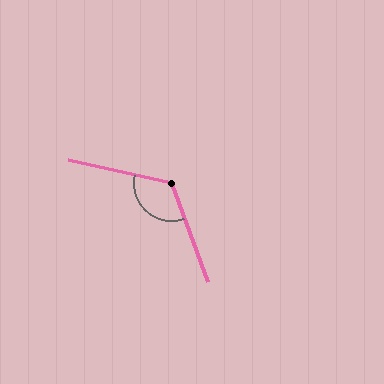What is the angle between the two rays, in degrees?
Approximately 122 degrees.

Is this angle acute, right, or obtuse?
It is obtuse.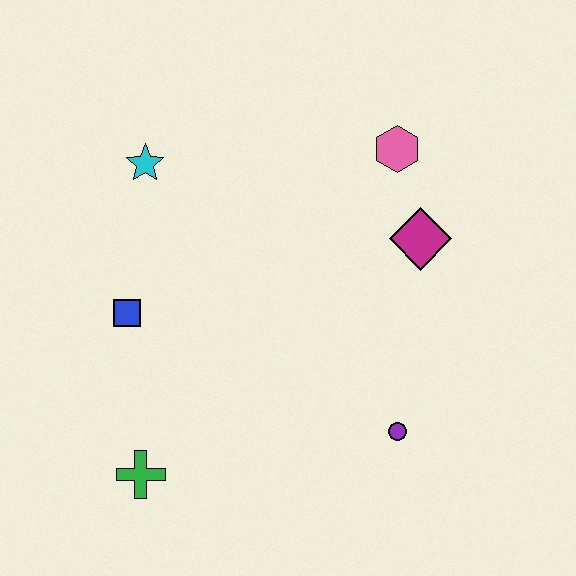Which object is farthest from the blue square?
The pink hexagon is farthest from the blue square.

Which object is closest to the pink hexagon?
The magenta diamond is closest to the pink hexagon.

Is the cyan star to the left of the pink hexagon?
Yes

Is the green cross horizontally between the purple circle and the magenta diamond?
No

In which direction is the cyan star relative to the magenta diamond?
The cyan star is to the left of the magenta diamond.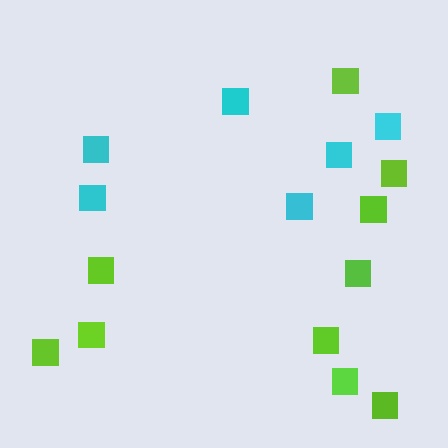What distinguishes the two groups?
There are 2 groups: one group of cyan squares (6) and one group of lime squares (10).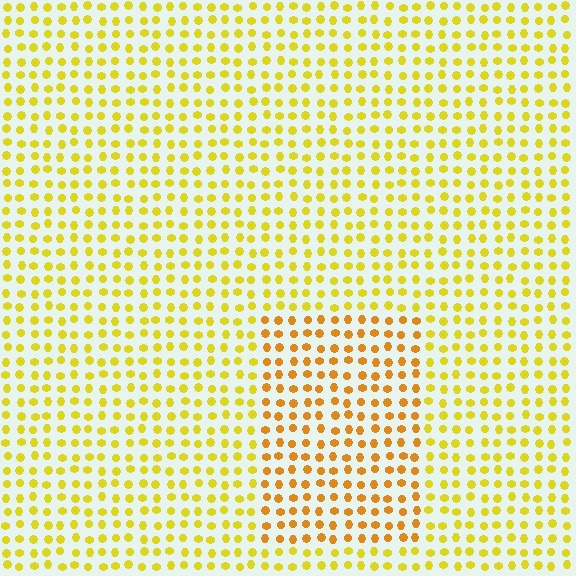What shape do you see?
I see a rectangle.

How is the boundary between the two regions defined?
The boundary is defined purely by a slight shift in hue (about 25 degrees). Spacing, size, and orientation are identical on both sides.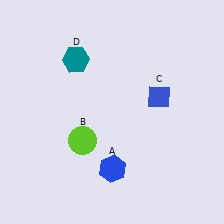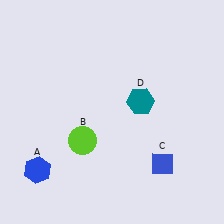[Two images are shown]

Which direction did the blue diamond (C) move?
The blue diamond (C) moved down.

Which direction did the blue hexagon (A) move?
The blue hexagon (A) moved left.